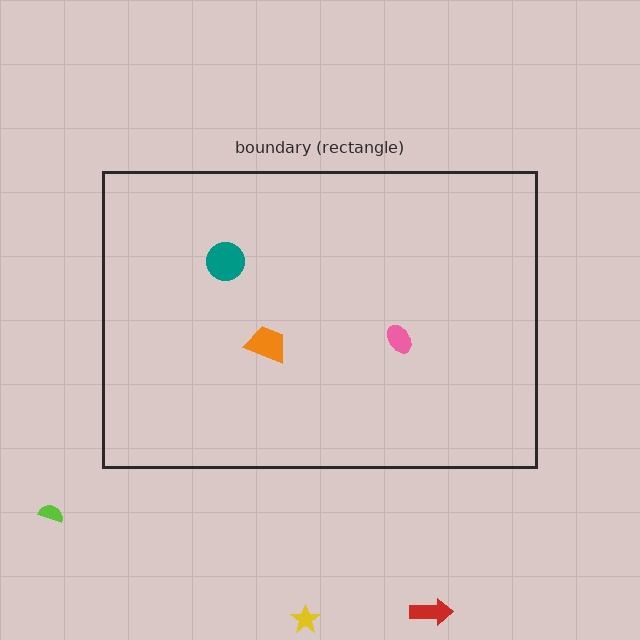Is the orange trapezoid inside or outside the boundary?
Inside.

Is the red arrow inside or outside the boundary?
Outside.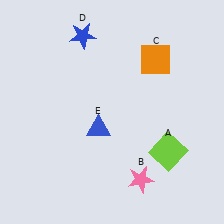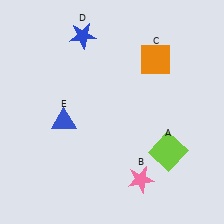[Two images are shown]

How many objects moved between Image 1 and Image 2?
1 object moved between the two images.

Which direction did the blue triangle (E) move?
The blue triangle (E) moved left.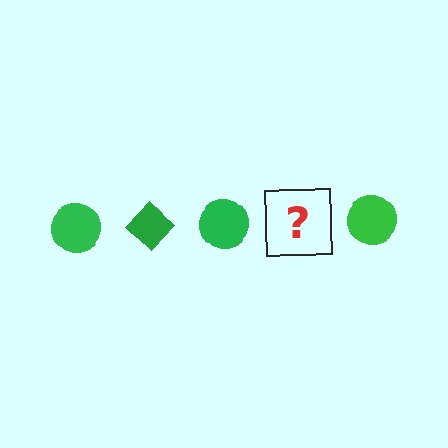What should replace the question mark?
The question mark should be replaced with a green diamond.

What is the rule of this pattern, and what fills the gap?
The rule is that the pattern cycles through circle, diamond shapes in green. The gap should be filled with a green diamond.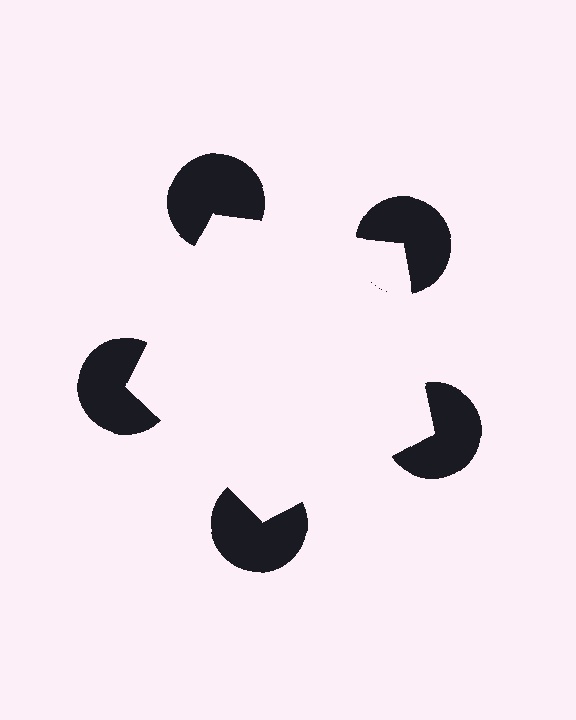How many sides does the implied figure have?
5 sides.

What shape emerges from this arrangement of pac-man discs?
An illusory pentagon — its edges are inferred from the aligned wedge cuts in the pac-man discs, not physically drawn.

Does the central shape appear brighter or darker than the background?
It typically appears slightly brighter than the background, even though no actual brightness change is drawn.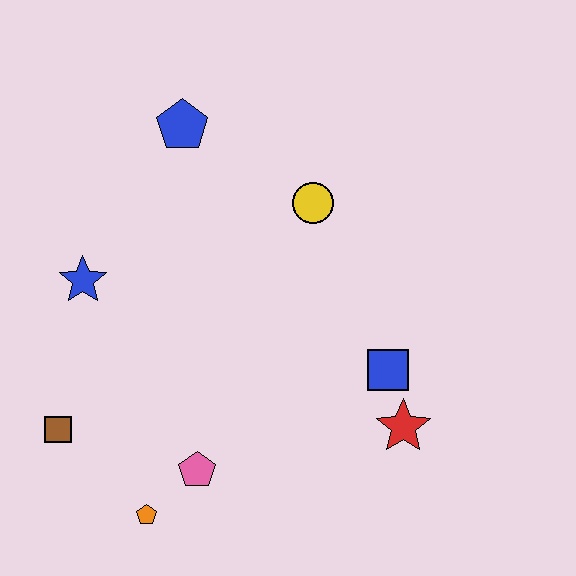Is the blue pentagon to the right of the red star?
No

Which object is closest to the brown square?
The orange pentagon is closest to the brown square.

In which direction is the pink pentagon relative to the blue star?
The pink pentagon is below the blue star.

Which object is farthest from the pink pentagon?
The blue pentagon is farthest from the pink pentagon.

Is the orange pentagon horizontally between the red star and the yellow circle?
No